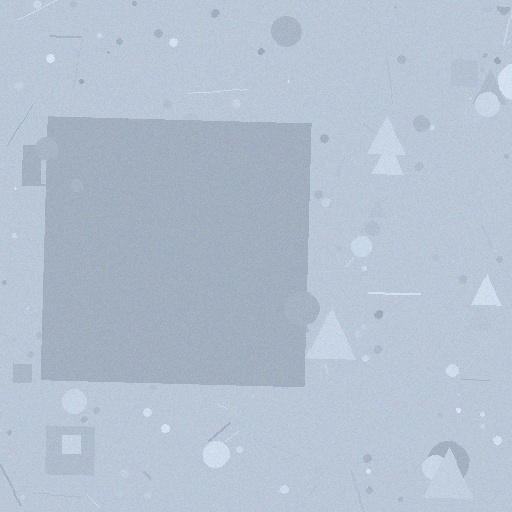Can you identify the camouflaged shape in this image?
The camouflaged shape is a square.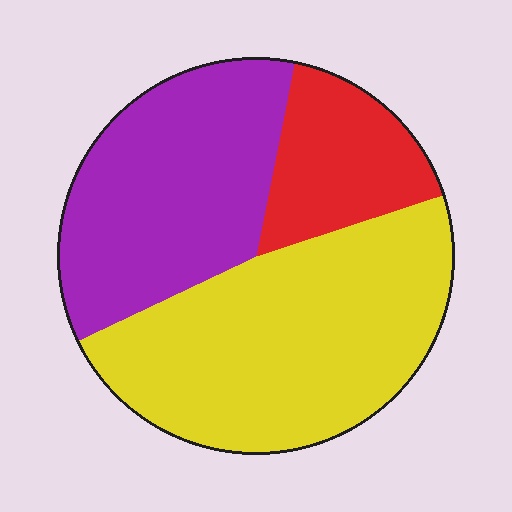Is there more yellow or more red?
Yellow.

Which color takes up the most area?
Yellow, at roughly 50%.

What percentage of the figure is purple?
Purple covers 35% of the figure.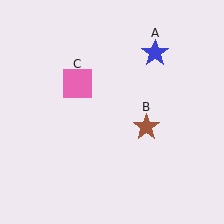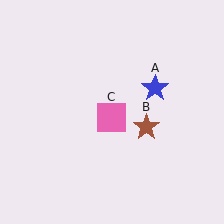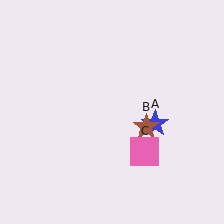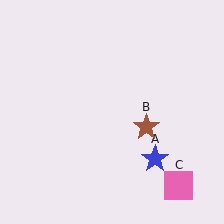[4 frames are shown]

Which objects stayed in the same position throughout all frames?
Brown star (object B) remained stationary.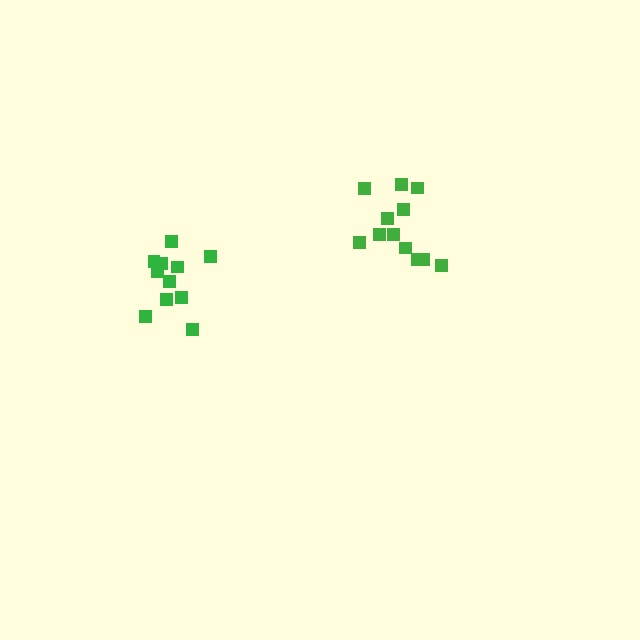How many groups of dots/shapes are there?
There are 2 groups.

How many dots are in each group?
Group 1: 12 dots, Group 2: 11 dots (23 total).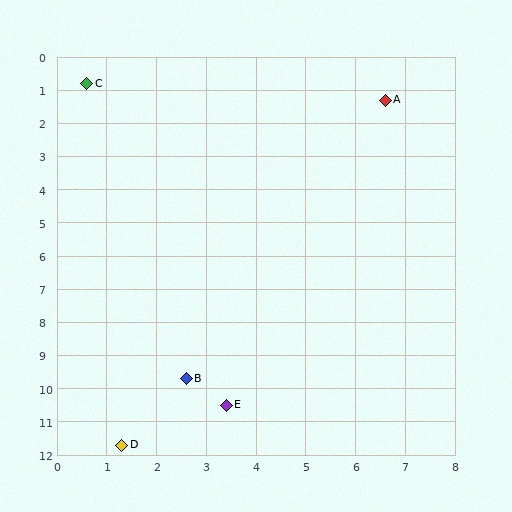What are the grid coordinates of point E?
Point E is at approximately (3.4, 10.5).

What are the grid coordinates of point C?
Point C is at approximately (0.6, 0.8).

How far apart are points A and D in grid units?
Points A and D are about 11.7 grid units apart.